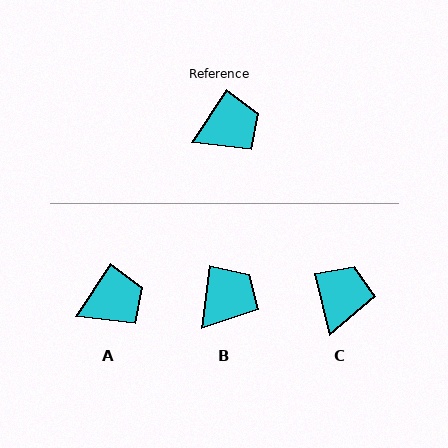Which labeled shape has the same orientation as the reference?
A.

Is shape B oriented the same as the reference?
No, it is off by about 25 degrees.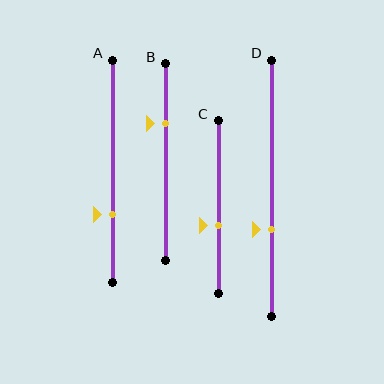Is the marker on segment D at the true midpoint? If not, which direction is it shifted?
No, the marker on segment D is shifted downward by about 16% of the segment length.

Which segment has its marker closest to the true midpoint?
Segment C has its marker closest to the true midpoint.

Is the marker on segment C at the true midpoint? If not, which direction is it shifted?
No, the marker on segment C is shifted downward by about 10% of the segment length.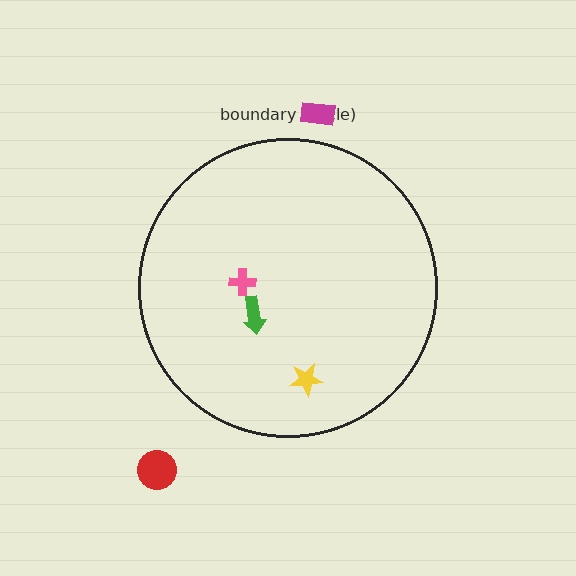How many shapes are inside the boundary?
3 inside, 2 outside.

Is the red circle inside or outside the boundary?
Outside.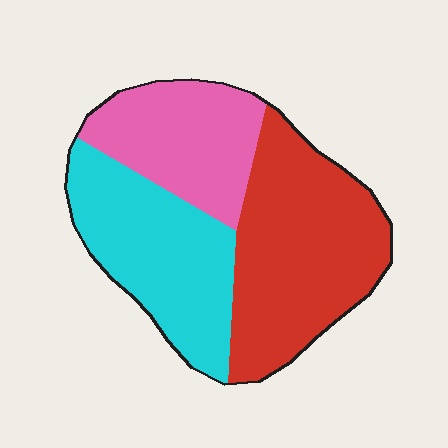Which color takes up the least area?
Pink, at roughly 25%.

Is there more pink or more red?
Red.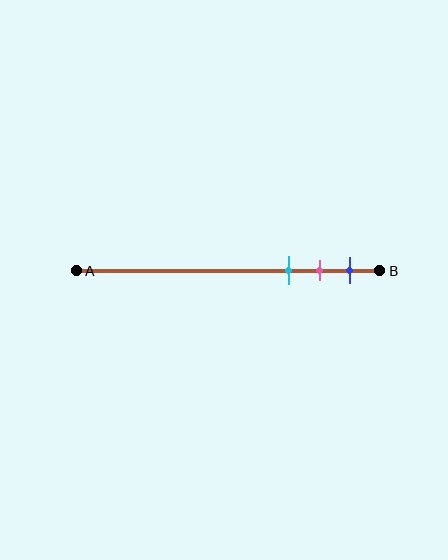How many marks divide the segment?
There are 3 marks dividing the segment.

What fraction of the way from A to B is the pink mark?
The pink mark is approximately 80% (0.8) of the way from A to B.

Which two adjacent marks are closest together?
The pink and blue marks are the closest adjacent pair.